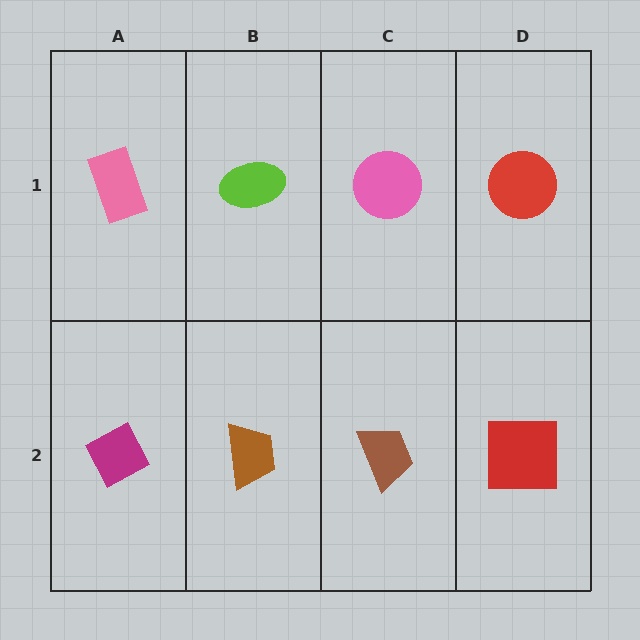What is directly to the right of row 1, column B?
A pink circle.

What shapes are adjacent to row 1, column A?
A magenta diamond (row 2, column A), a lime ellipse (row 1, column B).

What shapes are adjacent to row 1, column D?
A red square (row 2, column D), a pink circle (row 1, column C).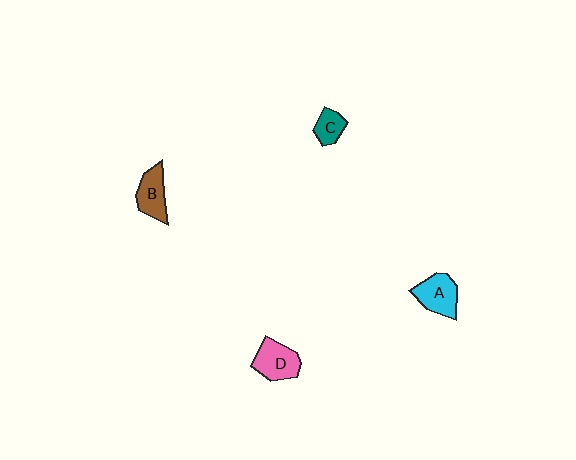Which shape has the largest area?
Shape D (pink).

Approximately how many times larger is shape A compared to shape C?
Approximately 1.7 times.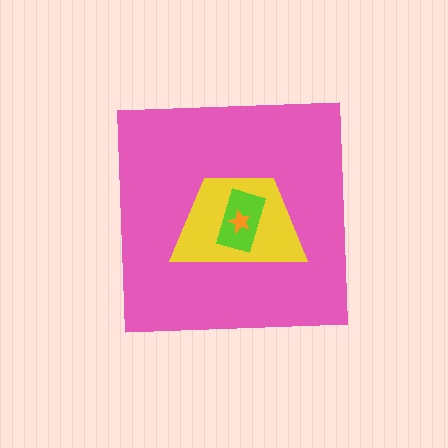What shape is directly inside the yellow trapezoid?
The lime rectangle.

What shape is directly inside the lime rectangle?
The orange star.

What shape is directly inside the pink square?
The yellow trapezoid.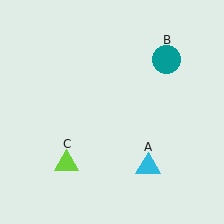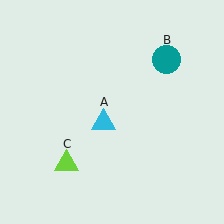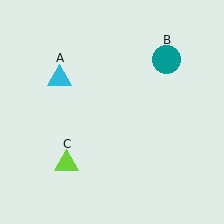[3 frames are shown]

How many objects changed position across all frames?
1 object changed position: cyan triangle (object A).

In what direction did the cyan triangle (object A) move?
The cyan triangle (object A) moved up and to the left.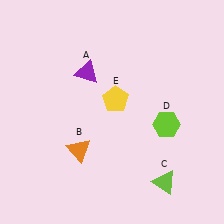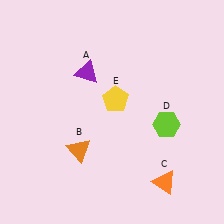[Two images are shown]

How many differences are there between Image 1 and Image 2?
There is 1 difference between the two images.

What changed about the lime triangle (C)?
In Image 1, C is lime. In Image 2, it changed to orange.